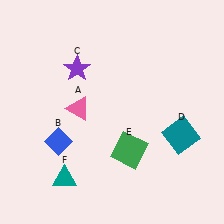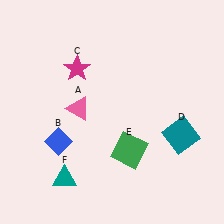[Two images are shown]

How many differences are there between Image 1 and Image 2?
There is 1 difference between the two images.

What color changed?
The star (C) changed from purple in Image 1 to magenta in Image 2.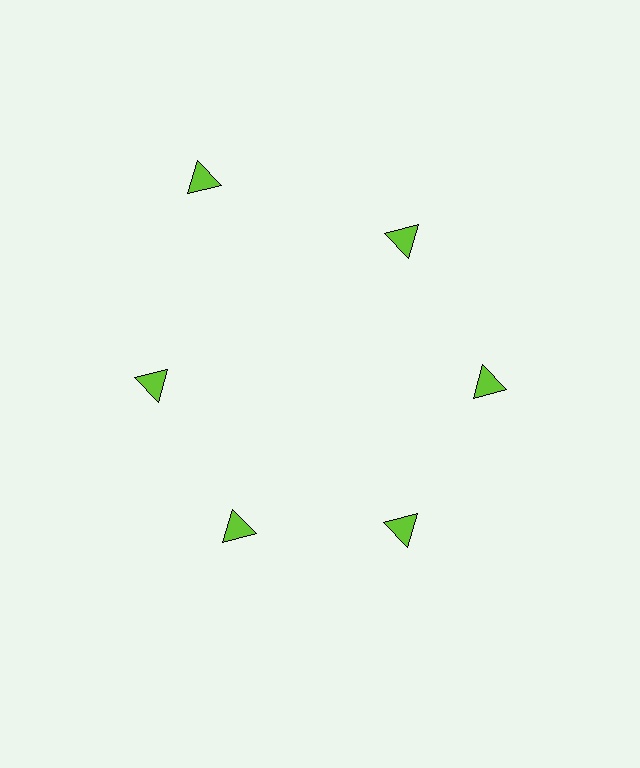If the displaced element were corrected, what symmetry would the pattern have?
It would have 6-fold rotational symmetry — the pattern would map onto itself every 60 degrees.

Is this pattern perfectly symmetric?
No. The 6 lime triangles are arranged in a ring, but one element near the 11 o'clock position is pushed outward from the center, breaking the 6-fold rotational symmetry.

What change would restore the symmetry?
The symmetry would be restored by moving it inward, back onto the ring so that all 6 triangles sit at equal angles and equal distance from the center.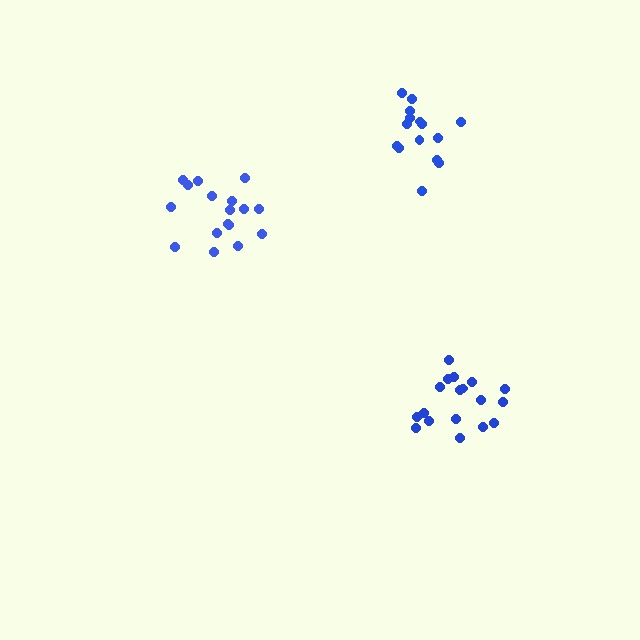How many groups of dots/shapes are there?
There are 3 groups.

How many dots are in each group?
Group 1: 18 dots, Group 2: 17 dots, Group 3: 15 dots (50 total).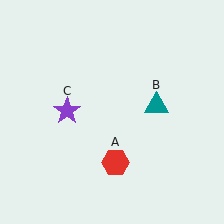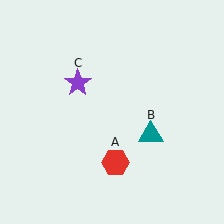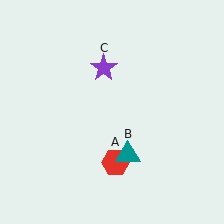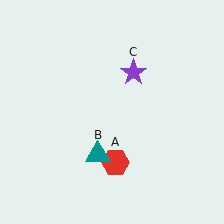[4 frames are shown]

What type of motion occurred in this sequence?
The teal triangle (object B), purple star (object C) rotated clockwise around the center of the scene.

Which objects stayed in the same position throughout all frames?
Red hexagon (object A) remained stationary.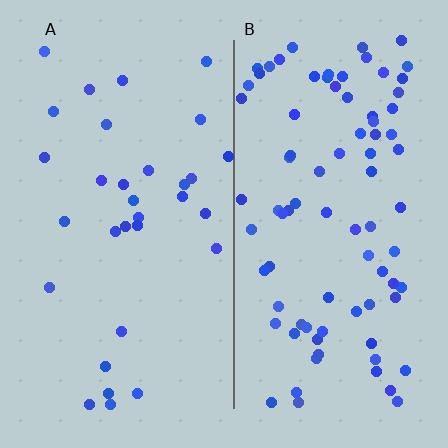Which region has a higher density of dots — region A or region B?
B (the right).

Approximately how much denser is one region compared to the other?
Approximately 2.7× — region B over region A.